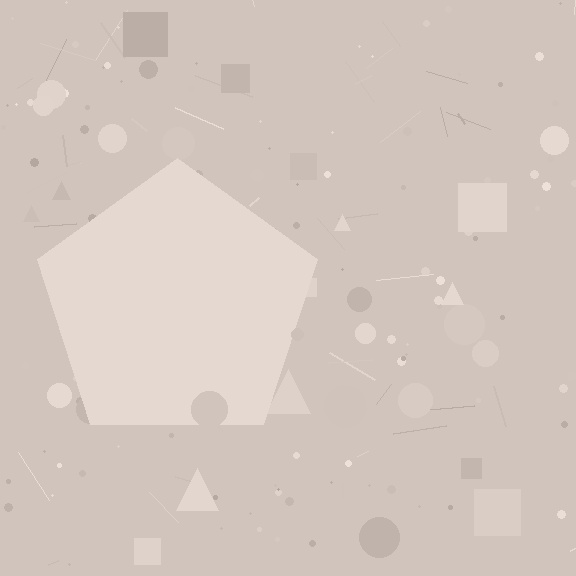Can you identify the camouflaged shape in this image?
The camouflaged shape is a pentagon.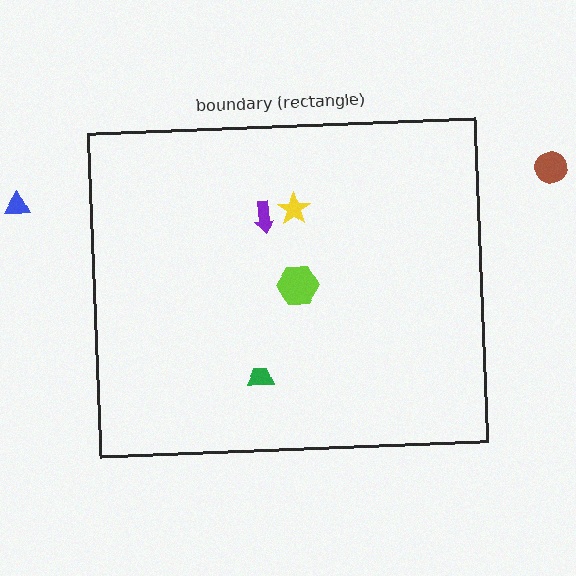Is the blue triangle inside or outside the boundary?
Outside.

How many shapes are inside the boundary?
4 inside, 2 outside.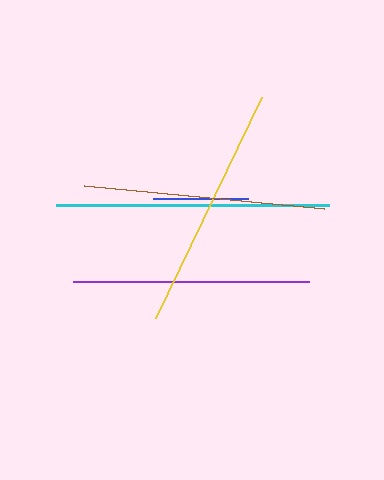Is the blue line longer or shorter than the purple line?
The purple line is longer than the blue line.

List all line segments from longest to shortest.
From longest to shortest: cyan, yellow, brown, purple, blue.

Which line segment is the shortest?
The blue line is the shortest at approximately 96 pixels.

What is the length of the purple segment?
The purple segment is approximately 236 pixels long.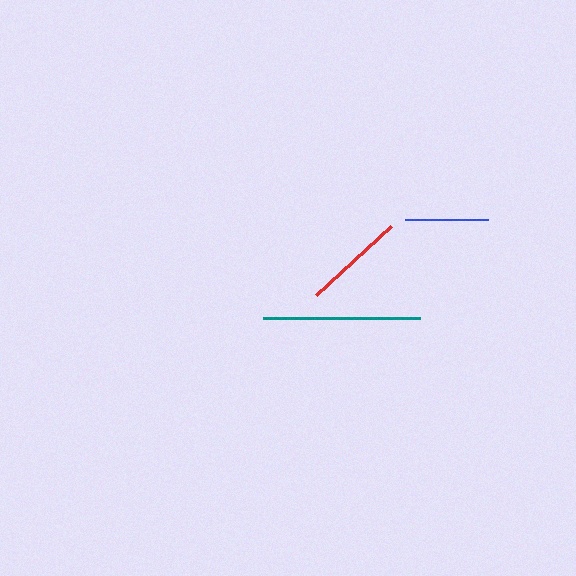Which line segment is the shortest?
The blue line is the shortest at approximately 84 pixels.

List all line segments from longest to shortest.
From longest to shortest: teal, red, blue.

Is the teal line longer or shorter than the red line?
The teal line is longer than the red line.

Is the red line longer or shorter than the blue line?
The red line is longer than the blue line.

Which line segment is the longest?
The teal line is the longest at approximately 157 pixels.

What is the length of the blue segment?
The blue segment is approximately 84 pixels long.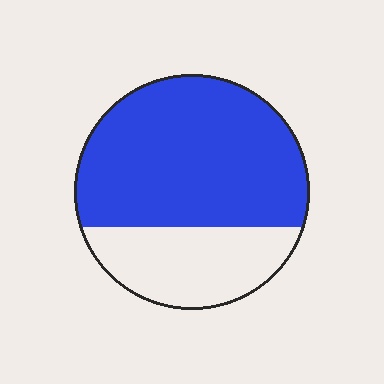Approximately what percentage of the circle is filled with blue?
Approximately 70%.